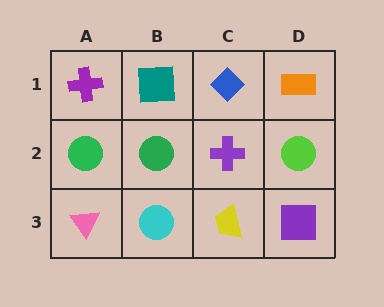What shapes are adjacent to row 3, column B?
A green circle (row 2, column B), a pink triangle (row 3, column A), a yellow trapezoid (row 3, column C).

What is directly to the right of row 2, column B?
A purple cross.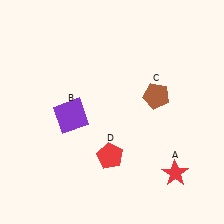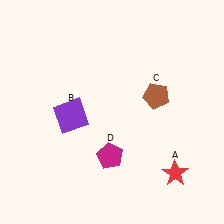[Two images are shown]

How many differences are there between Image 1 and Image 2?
There is 1 difference between the two images.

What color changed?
The pentagon (D) changed from red in Image 1 to magenta in Image 2.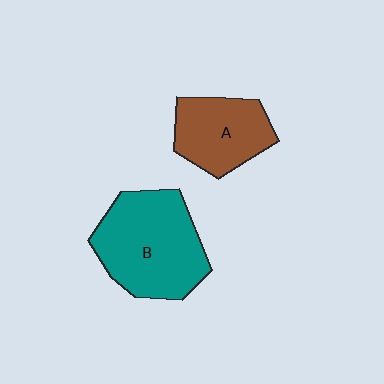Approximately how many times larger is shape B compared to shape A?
Approximately 1.5 times.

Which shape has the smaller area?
Shape A (brown).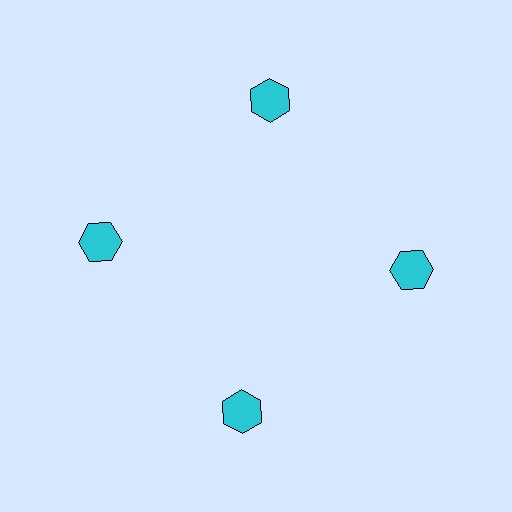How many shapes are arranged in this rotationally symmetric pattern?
There are 4 shapes, arranged in 4 groups of 1.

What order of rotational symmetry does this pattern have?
This pattern has 4-fold rotational symmetry.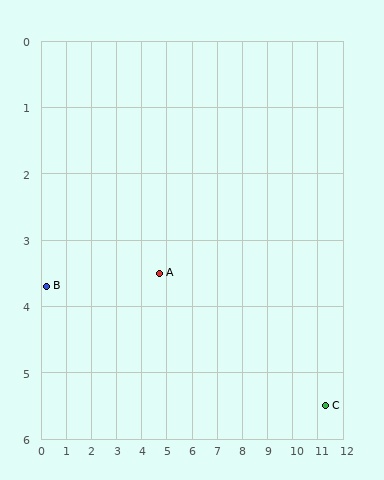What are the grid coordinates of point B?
Point B is at approximately (0.2, 3.7).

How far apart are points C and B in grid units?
Points C and B are about 11.2 grid units apart.